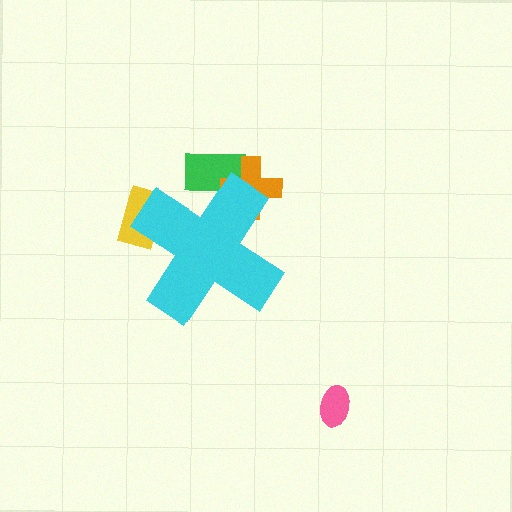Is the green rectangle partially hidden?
Yes, the green rectangle is partially hidden behind the cyan cross.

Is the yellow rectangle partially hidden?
Yes, the yellow rectangle is partially hidden behind the cyan cross.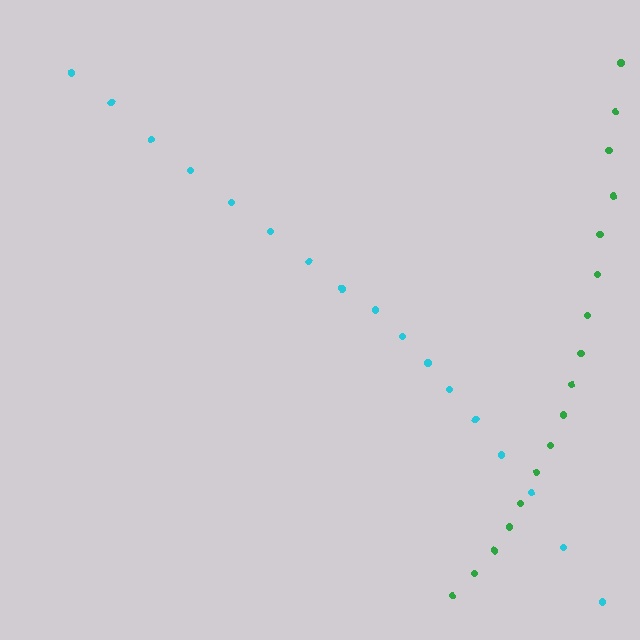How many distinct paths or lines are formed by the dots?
There are 2 distinct paths.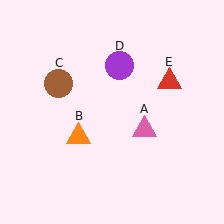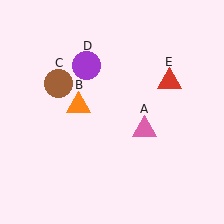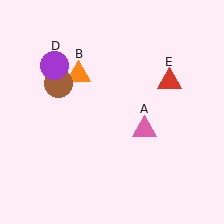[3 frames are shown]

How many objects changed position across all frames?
2 objects changed position: orange triangle (object B), purple circle (object D).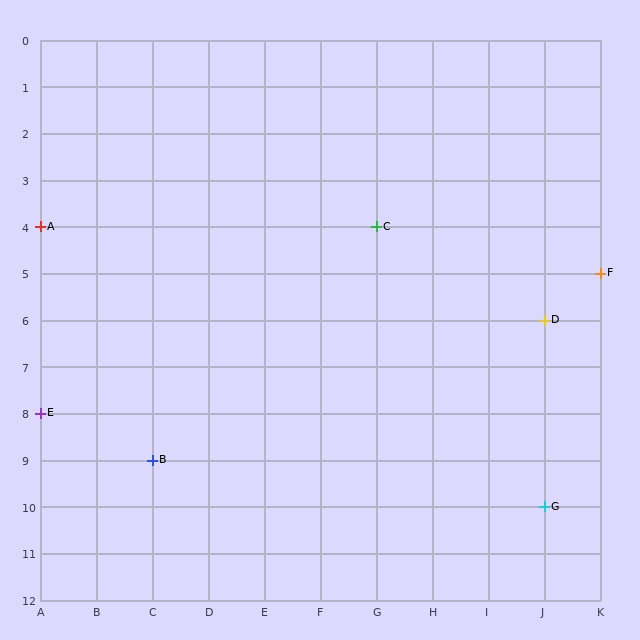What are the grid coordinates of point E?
Point E is at grid coordinates (A, 8).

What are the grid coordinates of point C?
Point C is at grid coordinates (G, 4).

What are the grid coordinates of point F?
Point F is at grid coordinates (K, 5).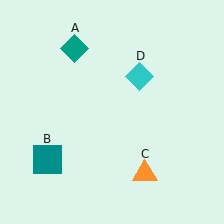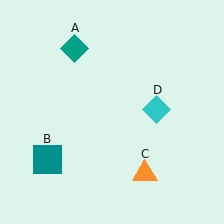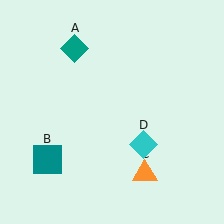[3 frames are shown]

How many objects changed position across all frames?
1 object changed position: cyan diamond (object D).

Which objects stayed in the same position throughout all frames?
Teal diamond (object A) and teal square (object B) and orange triangle (object C) remained stationary.